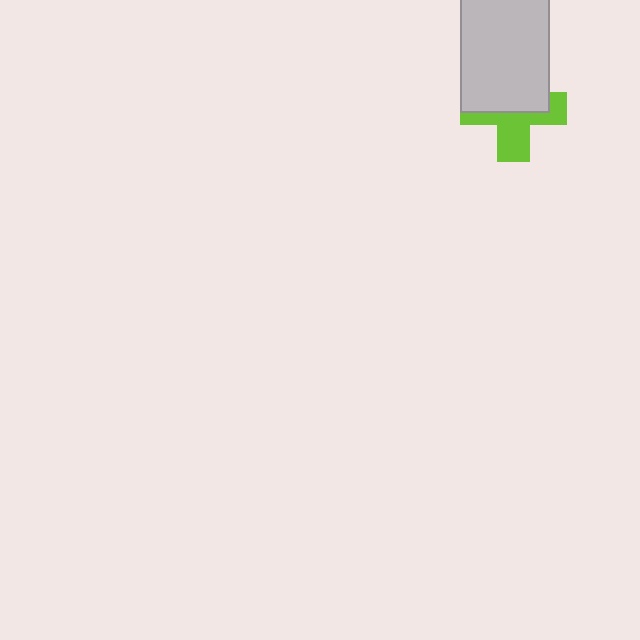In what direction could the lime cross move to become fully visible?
The lime cross could move down. That would shift it out from behind the light gray rectangle entirely.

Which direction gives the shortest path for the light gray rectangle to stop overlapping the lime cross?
Moving up gives the shortest separation.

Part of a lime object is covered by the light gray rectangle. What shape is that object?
It is a cross.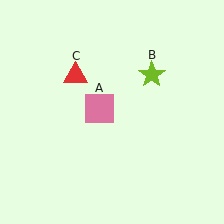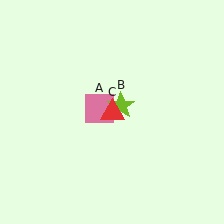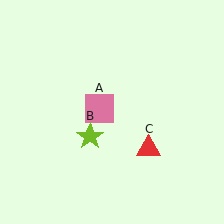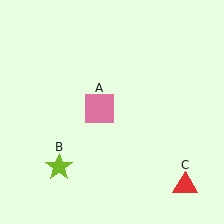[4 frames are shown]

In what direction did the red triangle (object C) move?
The red triangle (object C) moved down and to the right.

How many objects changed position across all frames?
2 objects changed position: lime star (object B), red triangle (object C).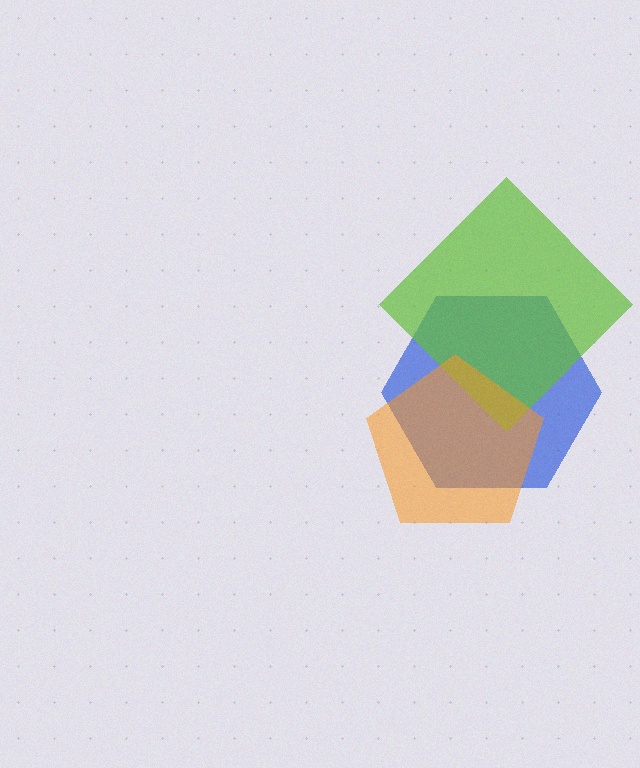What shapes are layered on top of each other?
The layered shapes are: a blue hexagon, a lime diamond, an orange pentagon.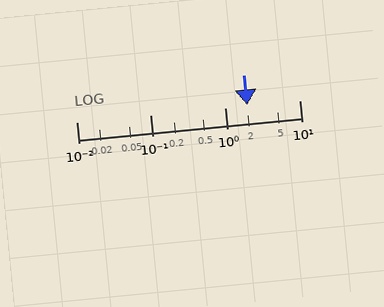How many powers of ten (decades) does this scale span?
The scale spans 3 decades, from 0.01 to 10.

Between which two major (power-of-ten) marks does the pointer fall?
The pointer is between 1 and 10.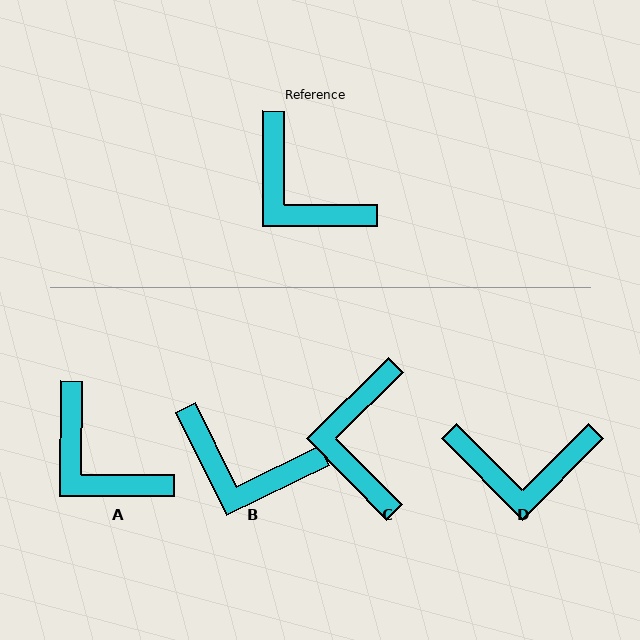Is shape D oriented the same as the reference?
No, it is off by about 45 degrees.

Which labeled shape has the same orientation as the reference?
A.